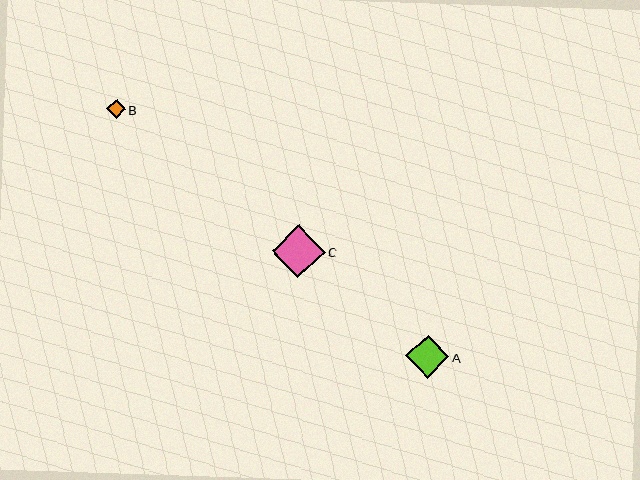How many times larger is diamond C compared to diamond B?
Diamond C is approximately 2.8 times the size of diamond B.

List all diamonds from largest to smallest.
From largest to smallest: C, A, B.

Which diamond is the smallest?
Diamond B is the smallest with a size of approximately 19 pixels.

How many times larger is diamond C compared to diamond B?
Diamond C is approximately 2.8 times the size of diamond B.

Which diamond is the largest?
Diamond C is the largest with a size of approximately 53 pixels.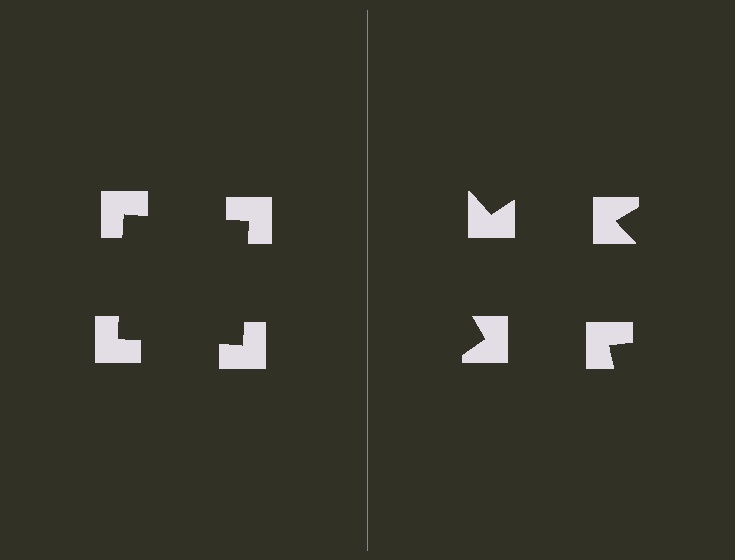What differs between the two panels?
The notched squares are positioned identically on both sides; only the wedge orientations differ. On the left they align to a square; on the right they are misaligned.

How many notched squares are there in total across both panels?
8 — 4 on each side.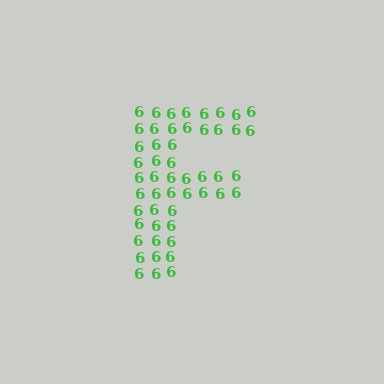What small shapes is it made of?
It is made of small digit 6's.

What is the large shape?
The large shape is the letter F.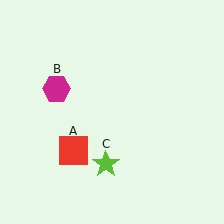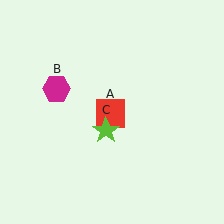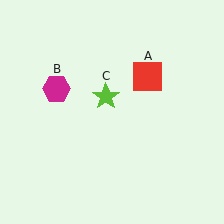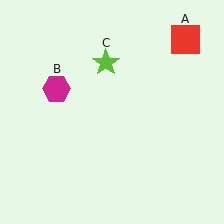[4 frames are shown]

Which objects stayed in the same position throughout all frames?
Magenta hexagon (object B) remained stationary.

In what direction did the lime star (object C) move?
The lime star (object C) moved up.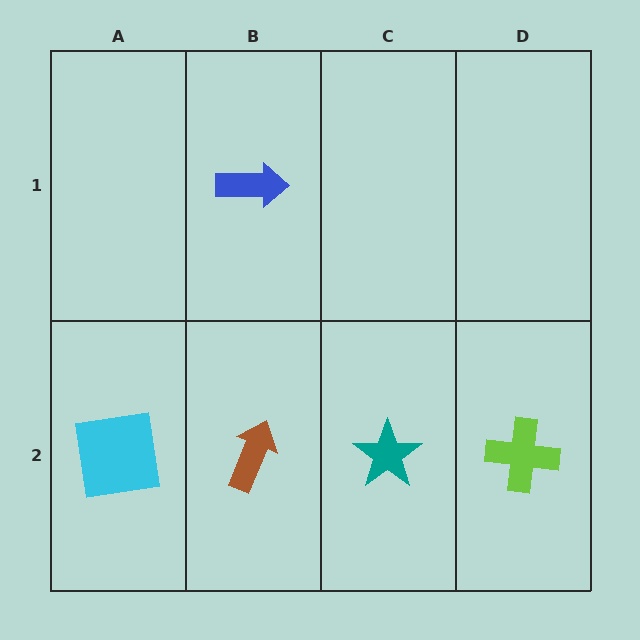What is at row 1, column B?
A blue arrow.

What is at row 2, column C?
A teal star.